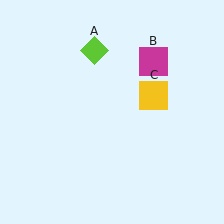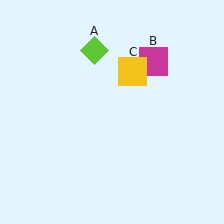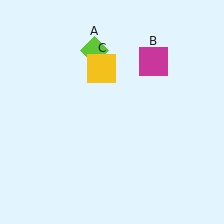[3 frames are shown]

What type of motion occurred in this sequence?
The yellow square (object C) rotated counterclockwise around the center of the scene.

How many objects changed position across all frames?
1 object changed position: yellow square (object C).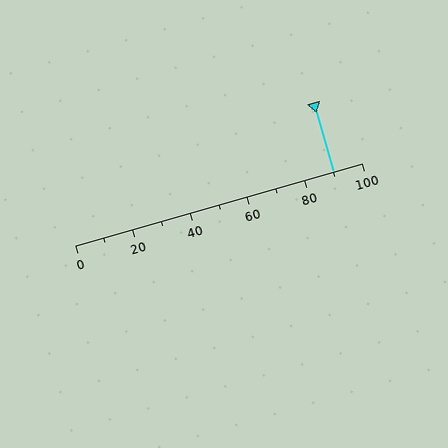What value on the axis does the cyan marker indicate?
The marker indicates approximately 90.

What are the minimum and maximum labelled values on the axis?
The axis runs from 0 to 100.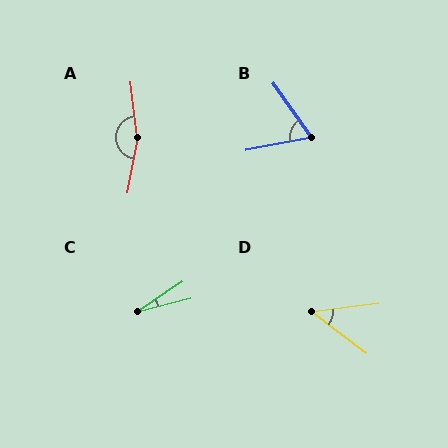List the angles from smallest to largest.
C (19°), D (44°), B (66°), A (162°).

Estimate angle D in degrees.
Approximately 44 degrees.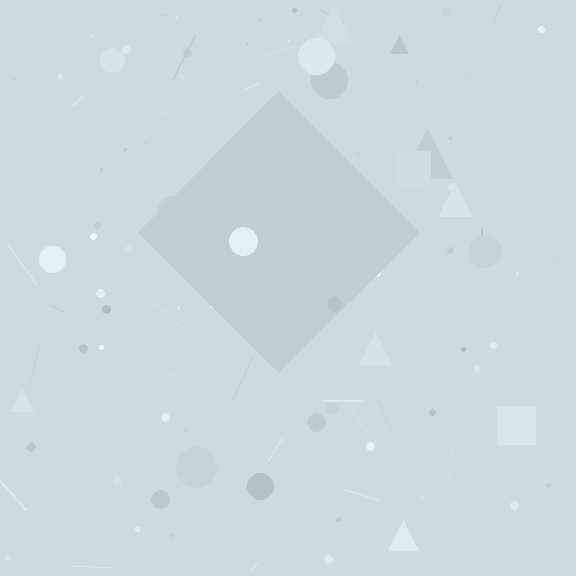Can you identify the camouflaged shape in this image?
The camouflaged shape is a diamond.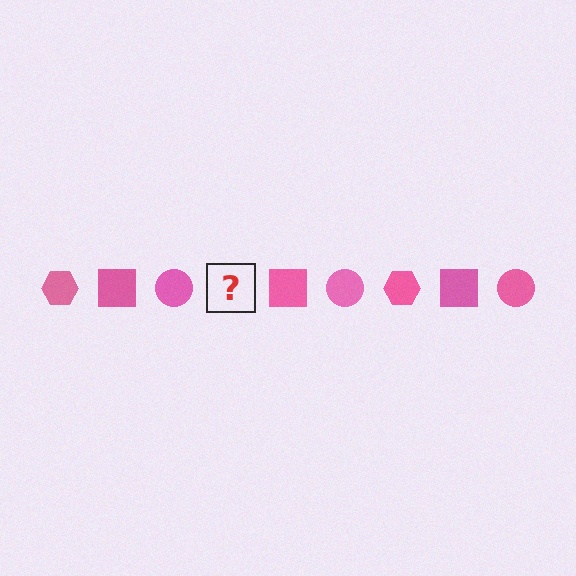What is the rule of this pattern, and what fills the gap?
The rule is that the pattern cycles through hexagon, square, circle shapes in pink. The gap should be filled with a pink hexagon.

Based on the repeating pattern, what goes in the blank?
The blank should be a pink hexagon.